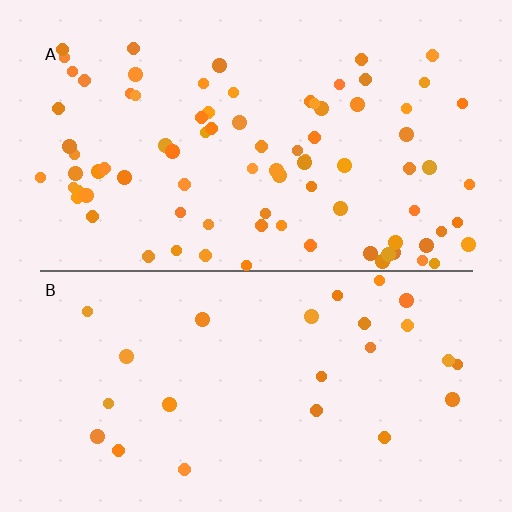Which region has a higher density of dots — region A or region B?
A (the top).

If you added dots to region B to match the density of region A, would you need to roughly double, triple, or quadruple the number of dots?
Approximately triple.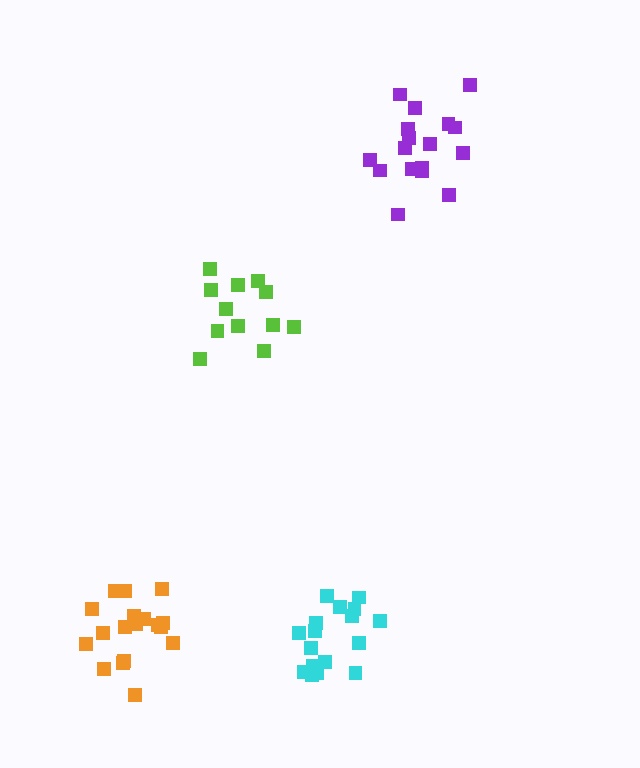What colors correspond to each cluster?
The clusters are colored: purple, orange, lime, cyan.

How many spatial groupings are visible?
There are 4 spatial groupings.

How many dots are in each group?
Group 1: 17 dots, Group 2: 18 dots, Group 3: 12 dots, Group 4: 17 dots (64 total).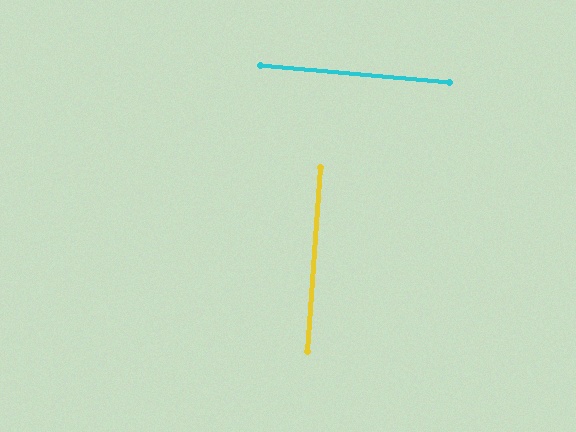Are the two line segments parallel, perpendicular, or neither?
Perpendicular — they meet at approximately 89°.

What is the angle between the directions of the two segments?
Approximately 89 degrees.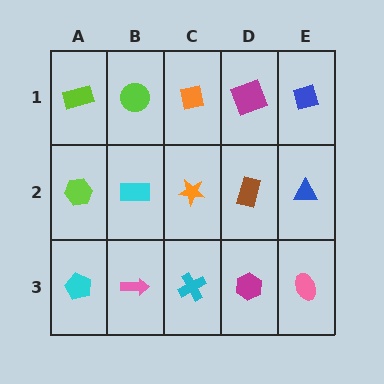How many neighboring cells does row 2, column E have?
3.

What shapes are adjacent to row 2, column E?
A blue diamond (row 1, column E), a pink ellipse (row 3, column E), a brown rectangle (row 2, column D).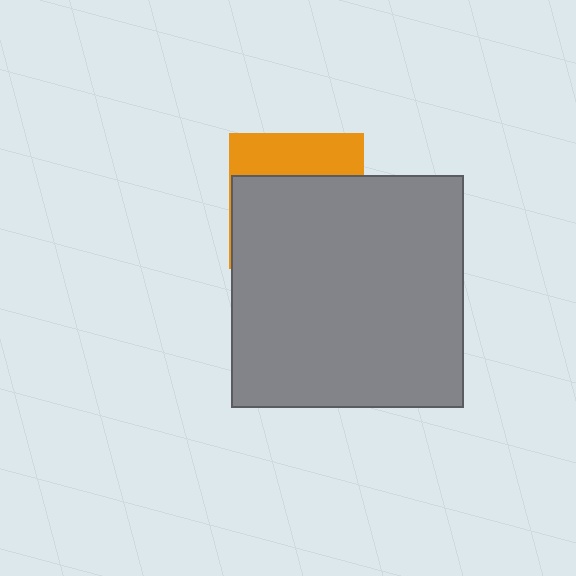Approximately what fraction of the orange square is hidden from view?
Roughly 68% of the orange square is hidden behind the gray square.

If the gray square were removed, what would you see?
You would see the complete orange square.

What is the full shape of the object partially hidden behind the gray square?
The partially hidden object is an orange square.